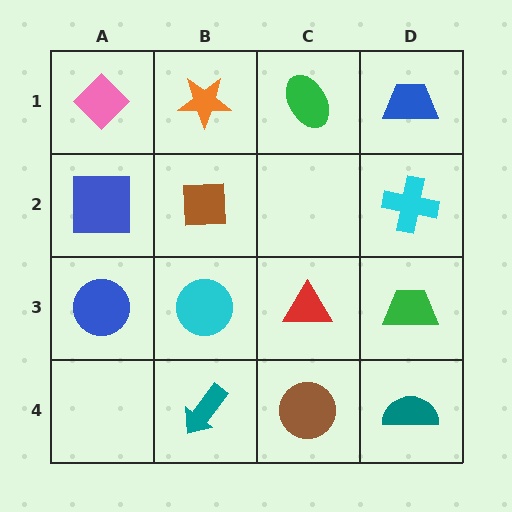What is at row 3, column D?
A green trapezoid.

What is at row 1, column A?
A pink diamond.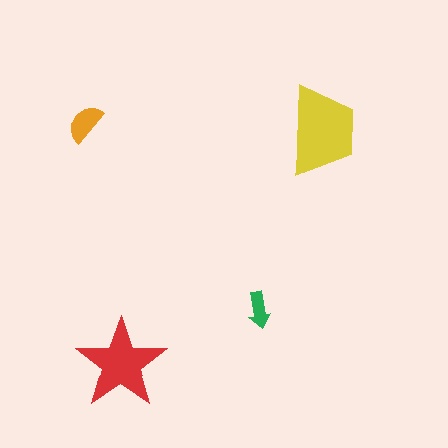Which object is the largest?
The yellow trapezoid.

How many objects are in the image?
There are 4 objects in the image.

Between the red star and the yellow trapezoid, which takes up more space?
The yellow trapezoid.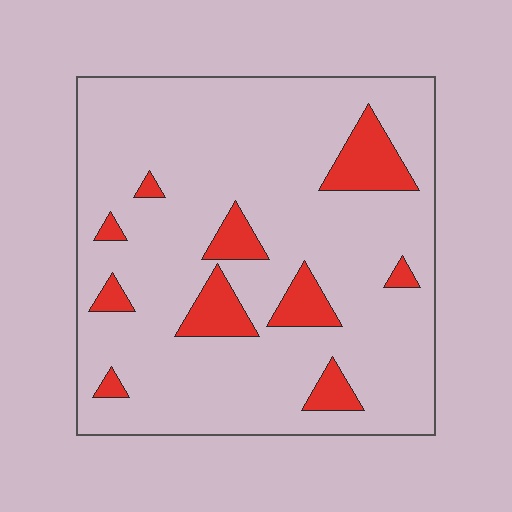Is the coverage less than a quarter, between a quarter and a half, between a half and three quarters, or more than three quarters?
Less than a quarter.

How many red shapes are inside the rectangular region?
10.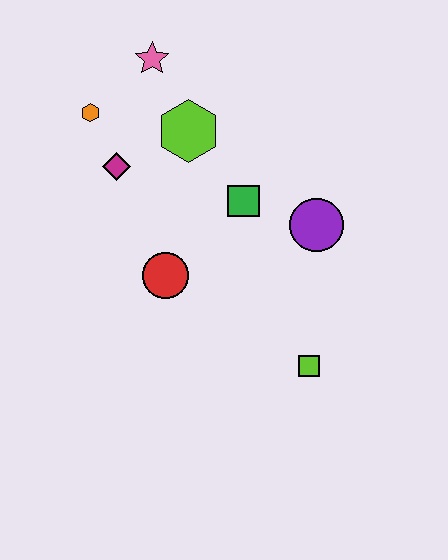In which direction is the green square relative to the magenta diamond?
The green square is to the right of the magenta diamond.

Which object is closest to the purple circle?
The green square is closest to the purple circle.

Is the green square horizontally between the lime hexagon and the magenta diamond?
No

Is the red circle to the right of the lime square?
No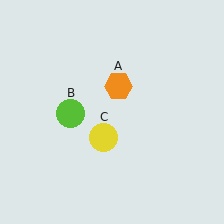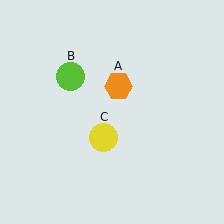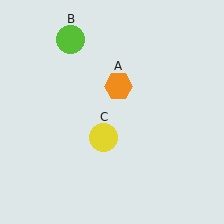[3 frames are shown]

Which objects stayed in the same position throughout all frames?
Orange hexagon (object A) and yellow circle (object C) remained stationary.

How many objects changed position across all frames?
1 object changed position: lime circle (object B).